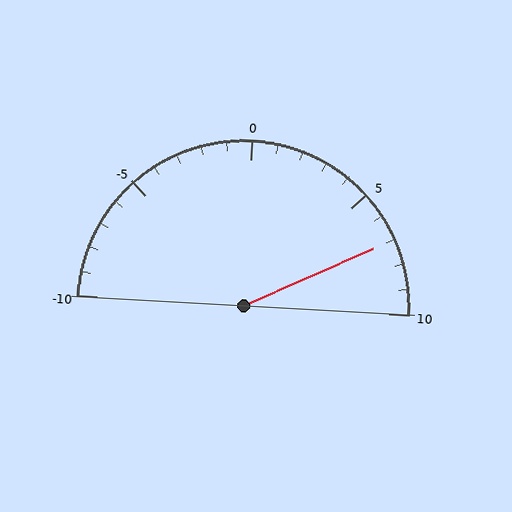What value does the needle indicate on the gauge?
The needle indicates approximately 7.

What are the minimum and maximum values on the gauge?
The gauge ranges from -10 to 10.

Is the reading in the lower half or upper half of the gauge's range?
The reading is in the upper half of the range (-10 to 10).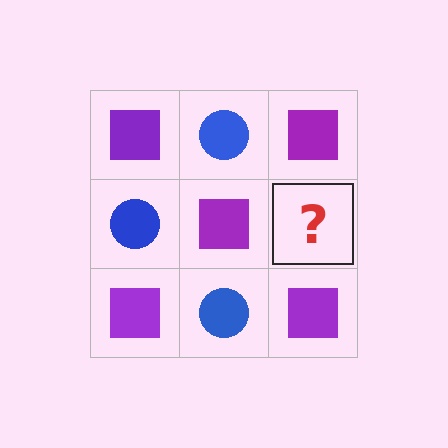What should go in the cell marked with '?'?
The missing cell should contain a blue circle.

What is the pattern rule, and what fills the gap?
The rule is that it alternates purple square and blue circle in a checkerboard pattern. The gap should be filled with a blue circle.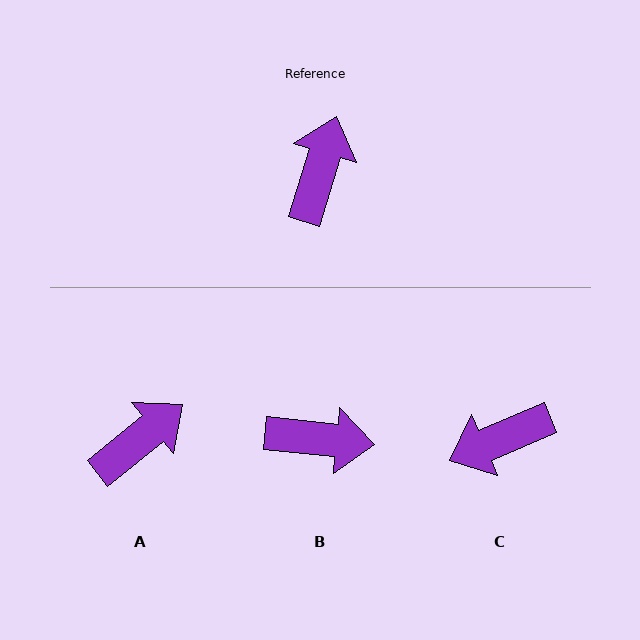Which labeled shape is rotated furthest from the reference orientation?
C, about 130 degrees away.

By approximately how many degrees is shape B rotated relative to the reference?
Approximately 79 degrees clockwise.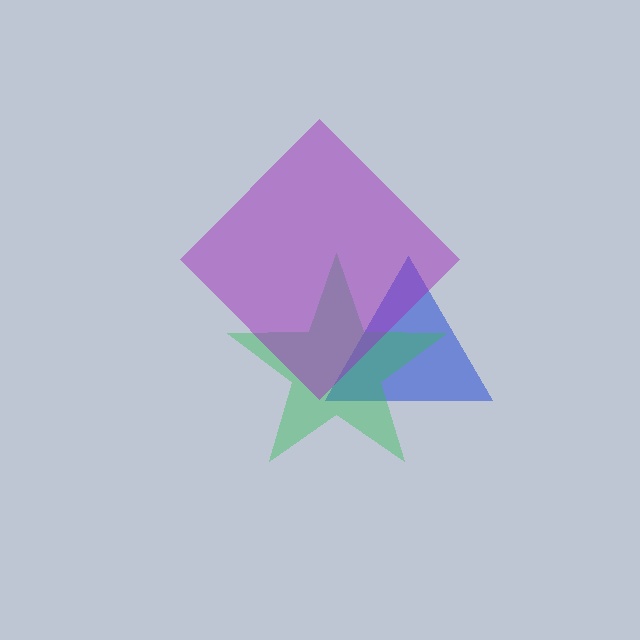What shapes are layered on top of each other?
The layered shapes are: a blue triangle, a green star, a purple diamond.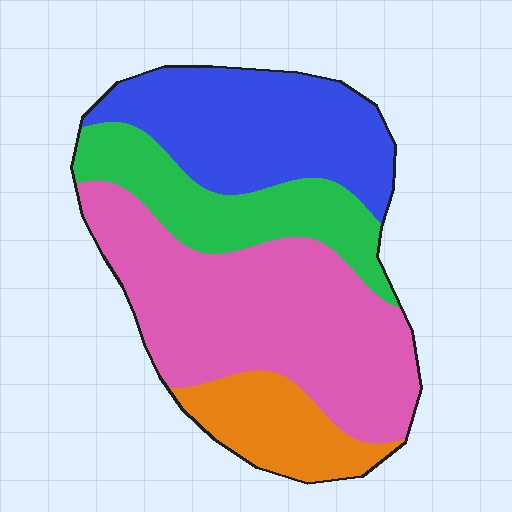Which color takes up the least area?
Orange, at roughly 15%.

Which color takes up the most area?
Pink, at roughly 40%.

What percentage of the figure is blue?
Blue covers roughly 25% of the figure.